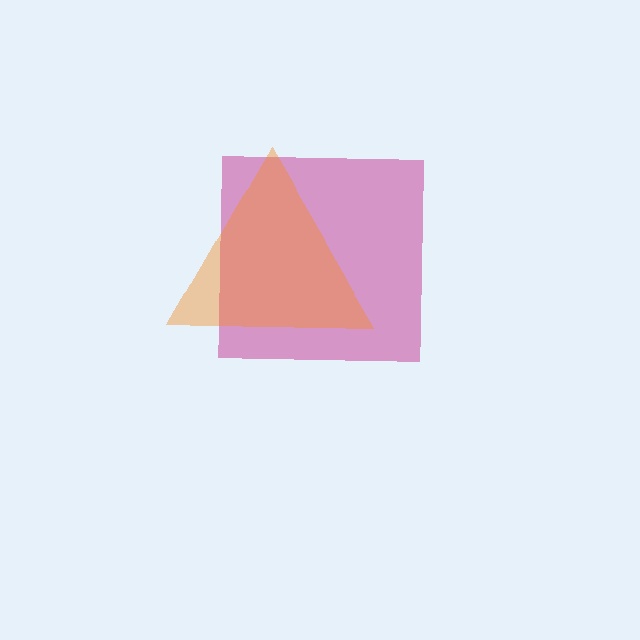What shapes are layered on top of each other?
The layered shapes are: a magenta square, an orange triangle.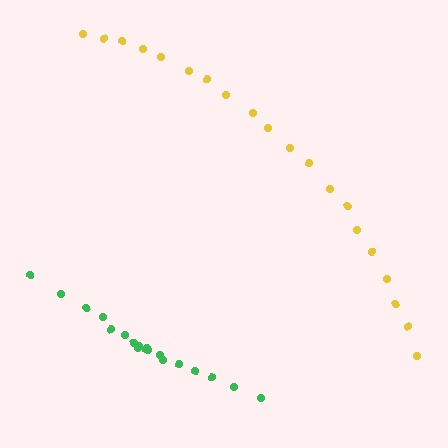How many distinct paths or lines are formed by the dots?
There are 2 distinct paths.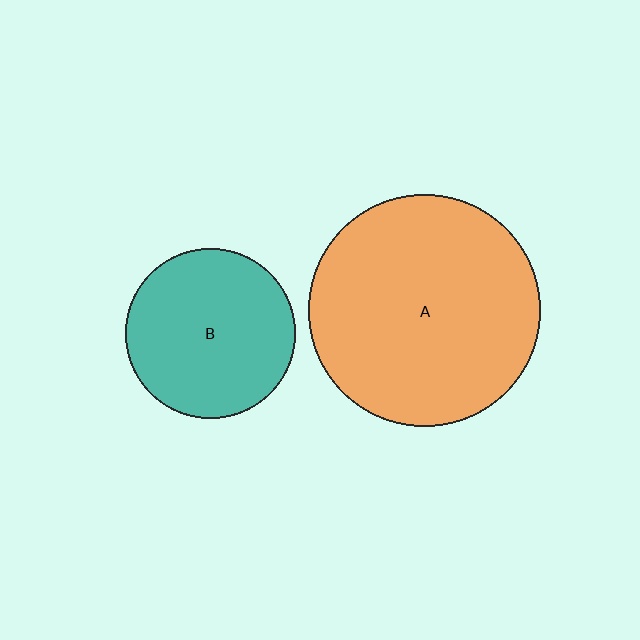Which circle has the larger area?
Circle A (orange).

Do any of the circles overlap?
No, none of the circles overlap.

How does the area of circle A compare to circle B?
Approximately 1.9 times.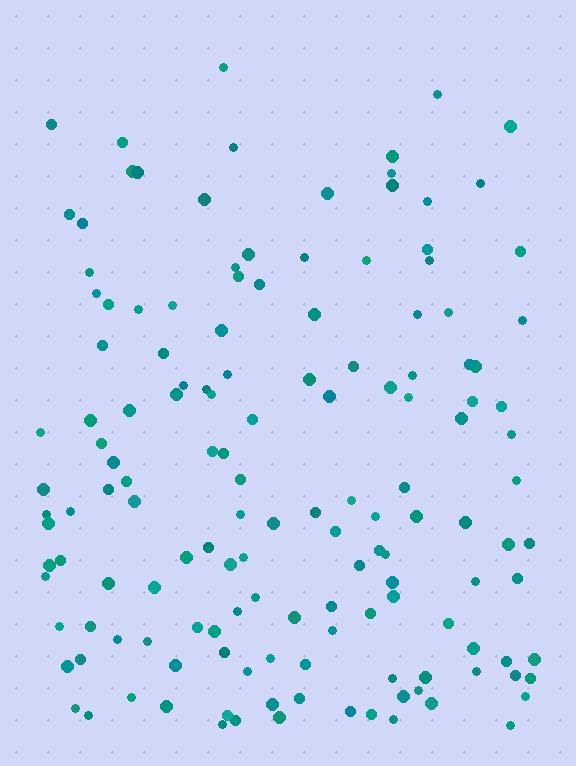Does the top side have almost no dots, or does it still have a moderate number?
Still a moderate number, just noticeably fewer than the bottom.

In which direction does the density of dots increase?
From top to bottom, with the bottom side densest.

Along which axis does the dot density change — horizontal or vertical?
Vertical.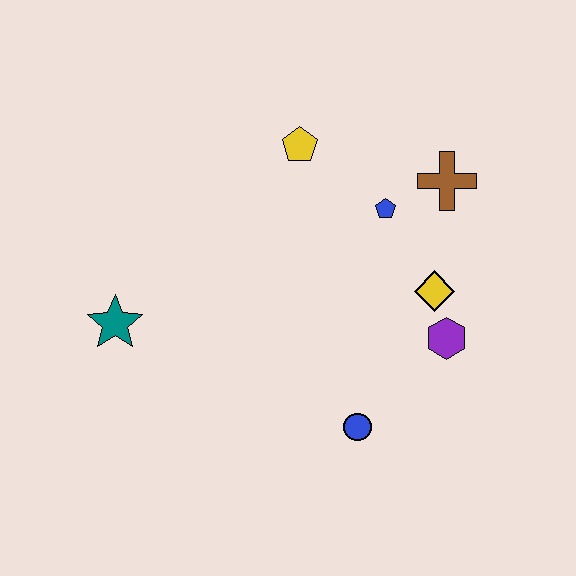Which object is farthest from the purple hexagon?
The teal star is farthest from the purple hexagon.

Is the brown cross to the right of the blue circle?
Yes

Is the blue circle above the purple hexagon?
No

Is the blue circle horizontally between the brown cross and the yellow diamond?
No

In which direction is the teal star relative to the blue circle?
The teal star is to the left of the blue circle.